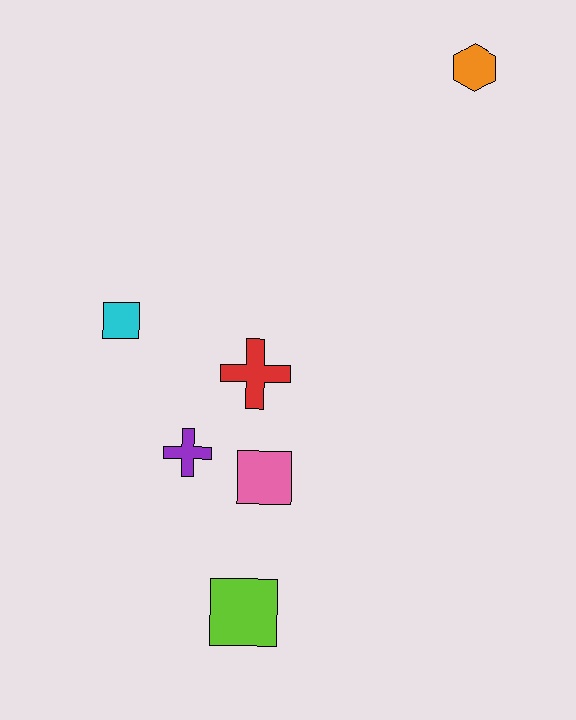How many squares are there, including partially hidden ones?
There are 3 squares.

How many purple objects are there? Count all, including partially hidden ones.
There is 1 purple object.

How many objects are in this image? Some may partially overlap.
There are 6 objects.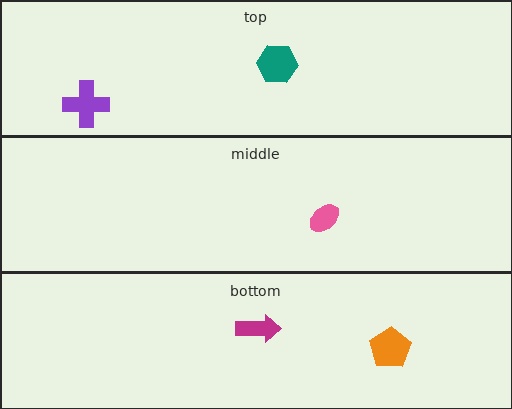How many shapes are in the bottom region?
2.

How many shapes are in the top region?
2.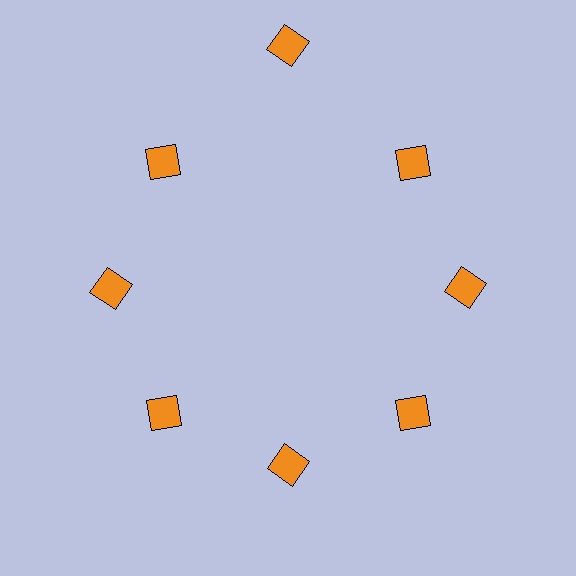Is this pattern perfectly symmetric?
No. The 8 orange squares are arranged in a ring, but one element near the 12 o'clock position is pushed outward from the center, breaking the 8-fold rotational symmetry.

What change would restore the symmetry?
The symmetry would be restored by moving it inward, back onto the ring so that all 8 squares sit at equal angles and equal distance from the center.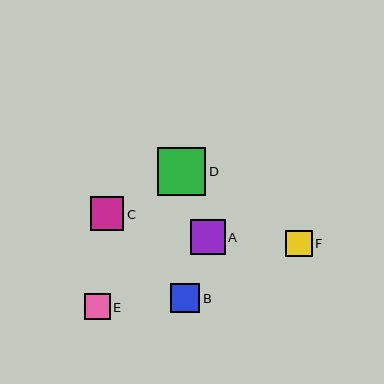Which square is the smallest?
Square E is the smallest with a size of approximately 26 pixels.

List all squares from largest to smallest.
From largest to smallest: D, A, C, B, F, E.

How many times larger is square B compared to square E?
Square B is approximately 1.1 times the size of square E.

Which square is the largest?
Square D is the largest with a size of approximately 48 pixels.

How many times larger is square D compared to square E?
Square D is approximately 1.8 times the size of square E.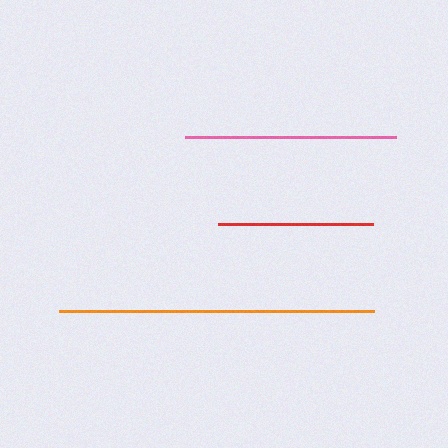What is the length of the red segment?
The red segment is approximately 155 pixels long.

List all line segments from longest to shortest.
From longest to shortest: orange, pink, red.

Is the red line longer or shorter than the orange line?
The orange line is longer than the red line.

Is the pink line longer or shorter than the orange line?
The orange line is longer than the pink line.